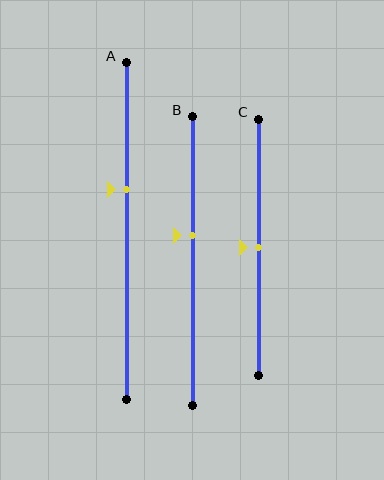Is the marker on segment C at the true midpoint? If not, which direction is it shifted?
Yes, the marker on segment C is at the true midpoint.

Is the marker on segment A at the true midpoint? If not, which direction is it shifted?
No, the marker on segment A is shifted upward by about 12% of the segment length.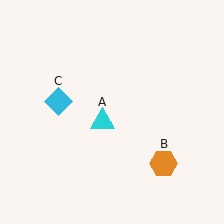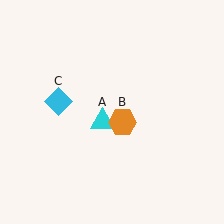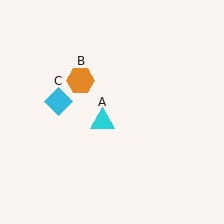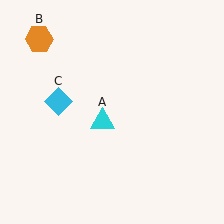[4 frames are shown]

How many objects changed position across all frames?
1 object changed position: orange hexagon (object B).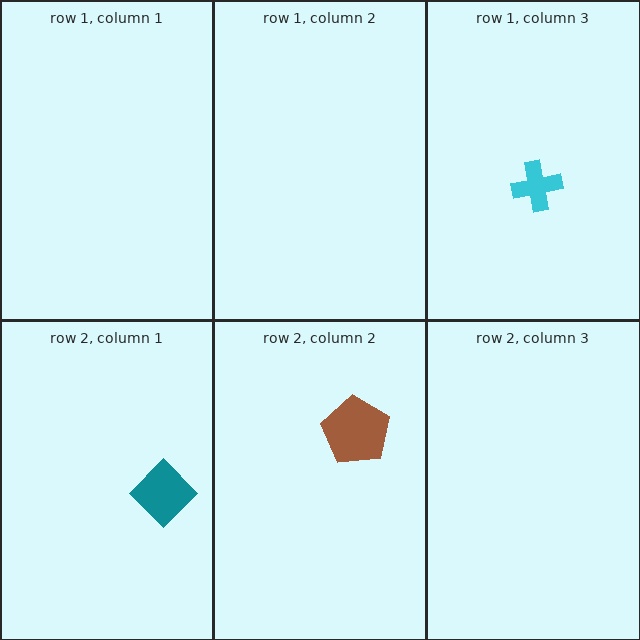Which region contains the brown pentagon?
The row 2, column 2 region.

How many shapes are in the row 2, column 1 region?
1.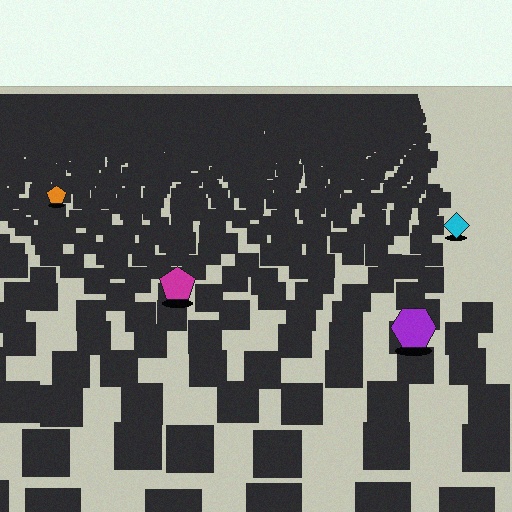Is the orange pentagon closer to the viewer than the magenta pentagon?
No. The magenta pentagon is closer — you can tell from the texture gradient: the ground texture is coarser near it.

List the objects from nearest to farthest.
From nearest to farthest: the purple hexagon, the magenta pentagon, the cyan diamond, the orange pentagon.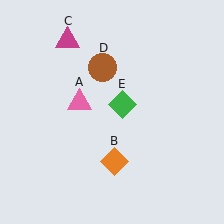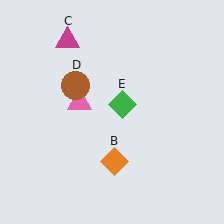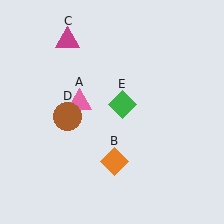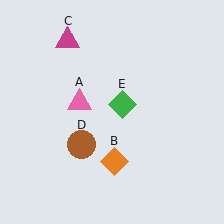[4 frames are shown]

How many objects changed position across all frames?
1 object changed position: brown circle (object D).